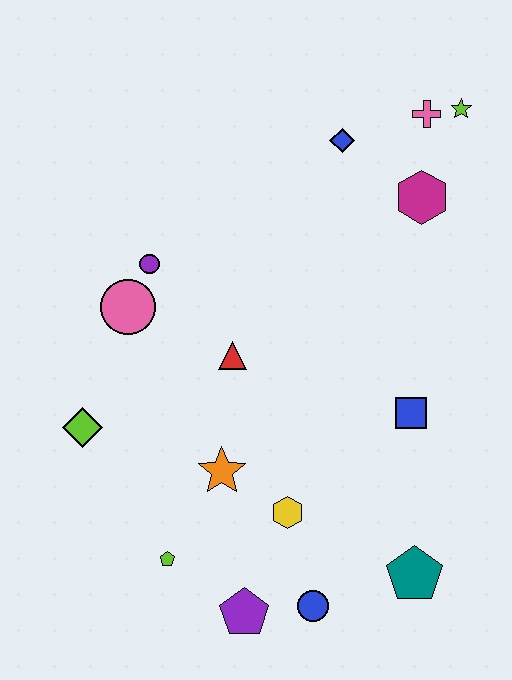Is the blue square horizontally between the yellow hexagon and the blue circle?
No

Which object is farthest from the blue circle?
The lime star is farthest from the blue circle.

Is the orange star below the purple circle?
Yes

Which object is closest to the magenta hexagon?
The pink cross is closest to the magenta hexagon.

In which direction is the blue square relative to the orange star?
The blue square is to the right of the orange star.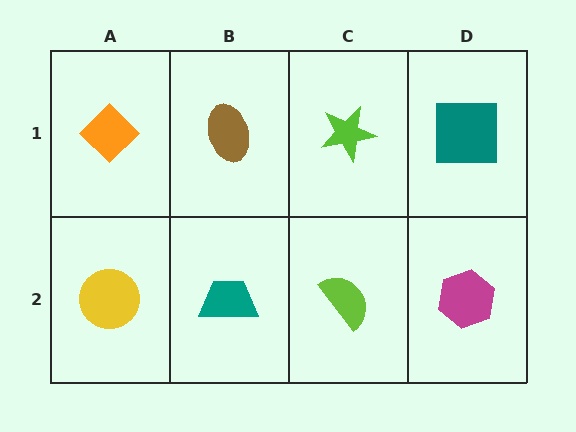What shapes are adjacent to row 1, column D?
A magenta hexagon (row 2, column D), a lime star (row 1, column C).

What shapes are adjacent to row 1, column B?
A teal trapezoid (row 2, column B), an orange diamond (row 1, column A), a lime star (row 1, column C).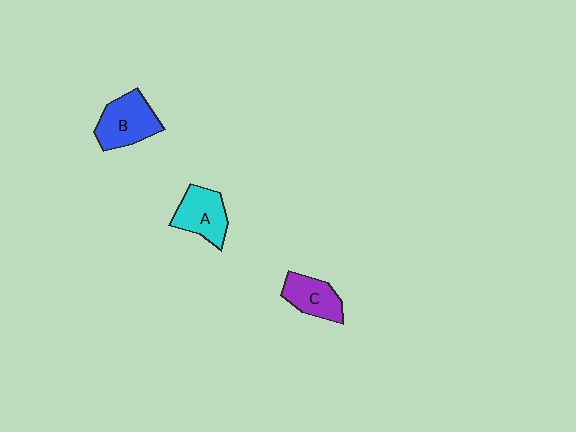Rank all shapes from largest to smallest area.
From largest to smallest: B (blue), A (cyan), C (purple).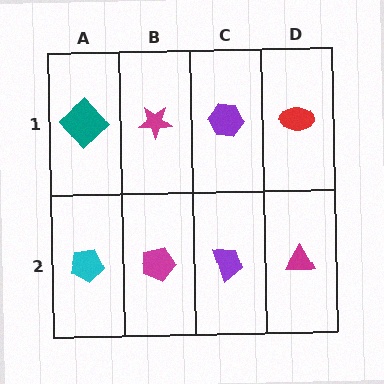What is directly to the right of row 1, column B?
A purple hexagon.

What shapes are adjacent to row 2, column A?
A teal diamond (row 1, column A), a magenta pentagon (row 2, column B).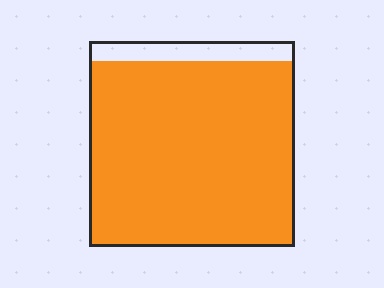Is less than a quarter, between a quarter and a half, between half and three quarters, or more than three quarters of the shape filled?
More than three quarters.